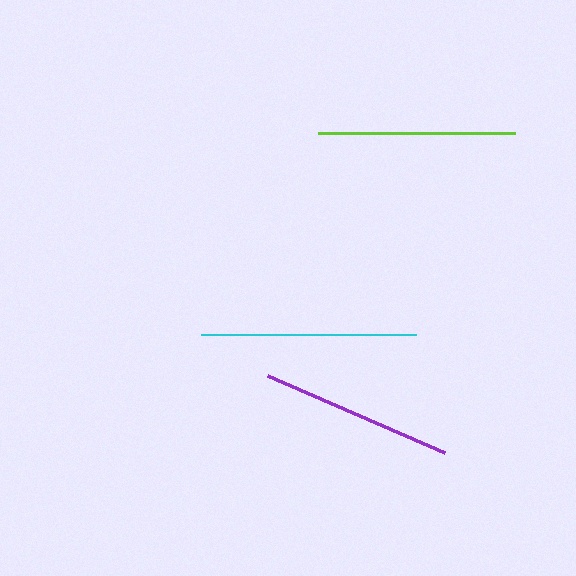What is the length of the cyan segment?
The cyan segment is approximately 216 pixels long.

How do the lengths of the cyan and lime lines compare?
The cyan and lime lines are approximately the same length.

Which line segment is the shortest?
The purple line is the shortest at approximately 193 pixels.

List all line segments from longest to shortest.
From longest to shortest: cyan, lime, purple.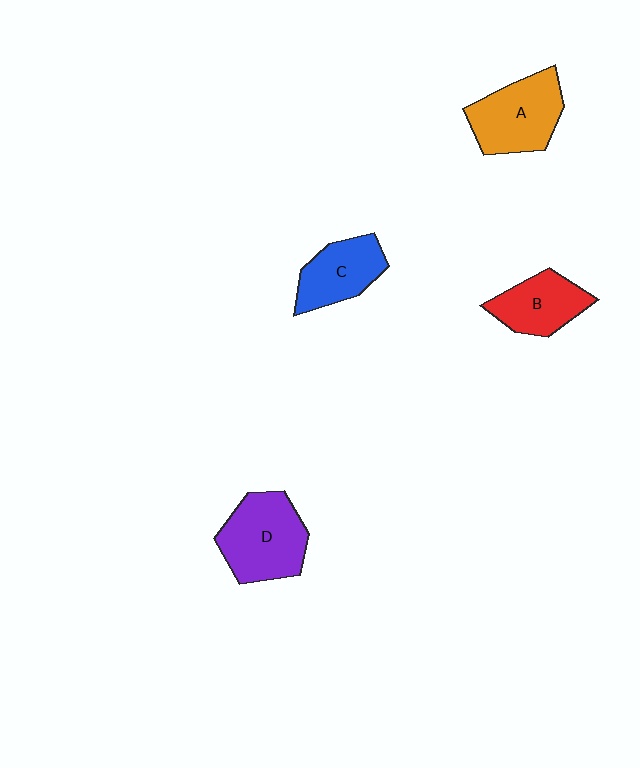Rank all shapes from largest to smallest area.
From largest to smallest: D (purple), A (orange), C (blue), B (red).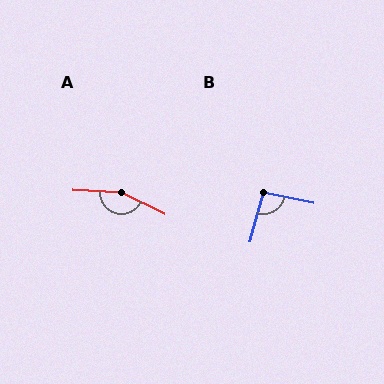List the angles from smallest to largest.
B (94°), A (157°).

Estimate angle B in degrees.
Approximately 94 degrees.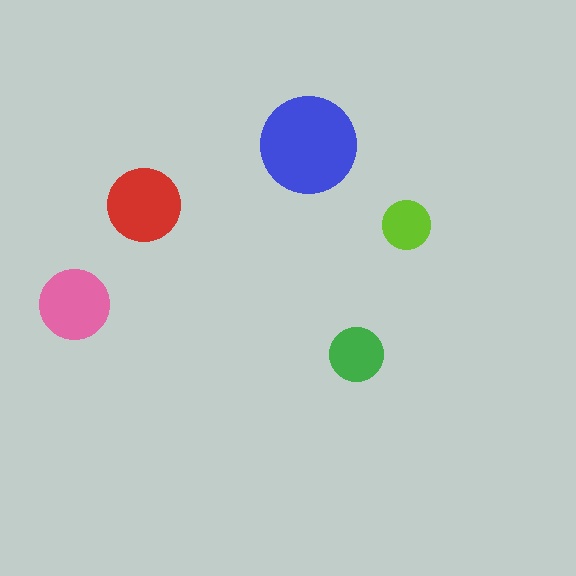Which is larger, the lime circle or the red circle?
The red one.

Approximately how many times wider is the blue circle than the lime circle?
About 2 times wider.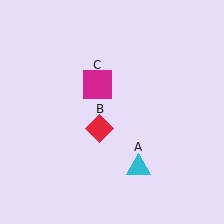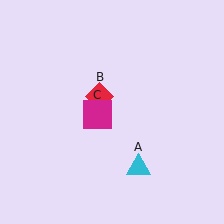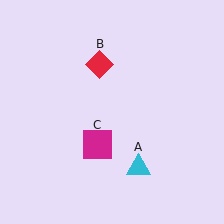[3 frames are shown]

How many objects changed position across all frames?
2 objects changed position: red diamond (object B), magenta square (object C).